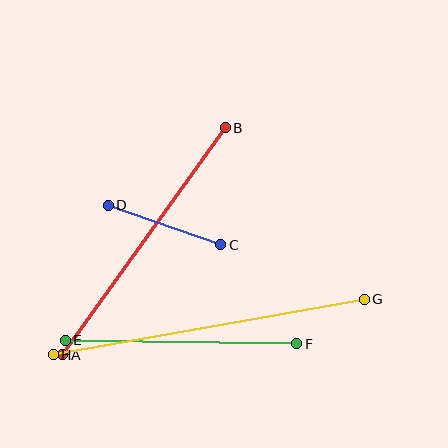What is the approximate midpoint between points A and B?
The midpoint is at approximately (144, 241) pixels.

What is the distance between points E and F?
The distance is approximately 232 pixels.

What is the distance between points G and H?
The distance is approximately 316 pixels.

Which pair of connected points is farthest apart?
Points G and H are farthest apart.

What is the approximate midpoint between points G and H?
The midpoint is at approximately (209, 327) pixels.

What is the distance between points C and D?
The distance is approximately 120 pixels.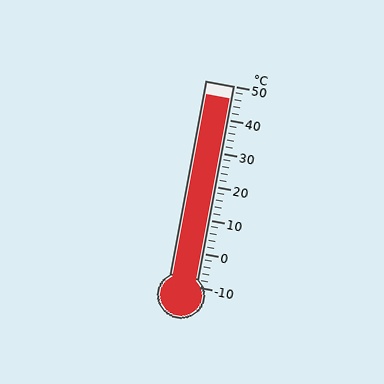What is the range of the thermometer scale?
The thermometer scale ranges from -10°C to 50°C.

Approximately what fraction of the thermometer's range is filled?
The thermometer is filled to approximately 95% of its range.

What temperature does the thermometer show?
The thermometer shows approximately 46°C.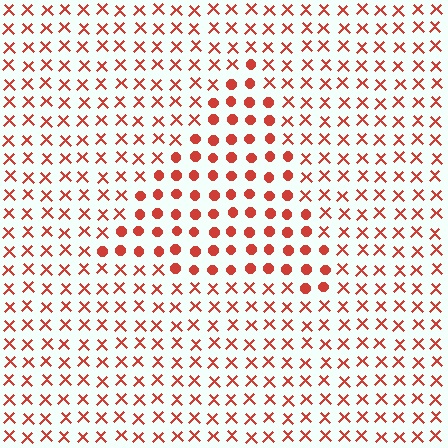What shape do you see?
I see a triangle.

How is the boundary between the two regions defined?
The boundary is defined by a change in element shape: circles inside vs. X marks outside. All elements share the same color and spacing.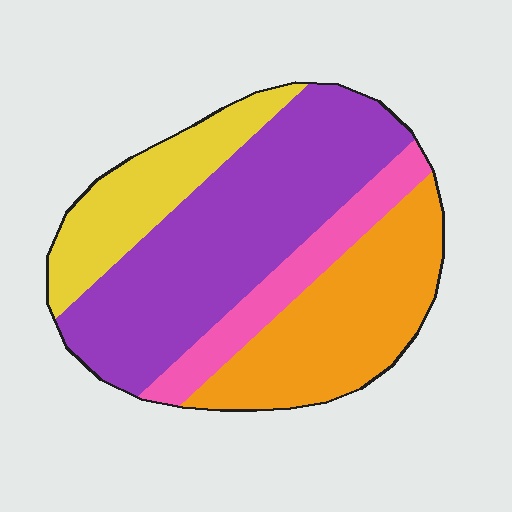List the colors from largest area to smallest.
From largest to smallest: purple, orange, yellow, pink.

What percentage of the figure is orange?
Orange covers 27% of the figure.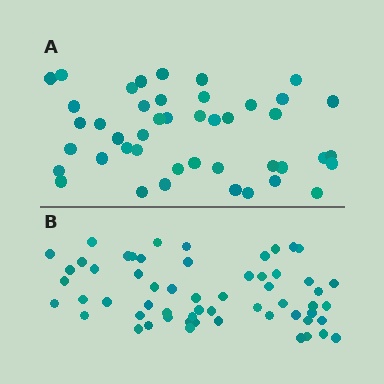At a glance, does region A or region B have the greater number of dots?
Region B (the bottom region) has more dots.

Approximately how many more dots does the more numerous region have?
Region B has approximately 15 more dots than region A.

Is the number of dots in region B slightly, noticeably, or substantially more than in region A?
Region B has noticeably more, but not dramatically so. The ratio is roughly 1.3 to 1.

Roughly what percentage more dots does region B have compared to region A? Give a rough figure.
About 30% more.